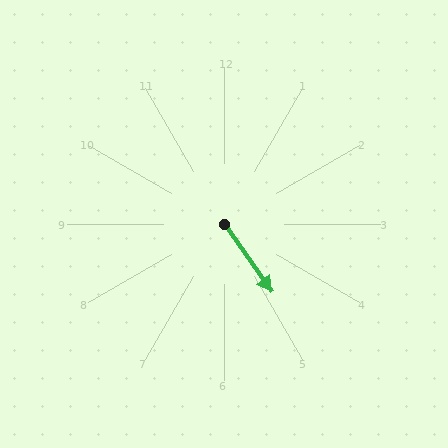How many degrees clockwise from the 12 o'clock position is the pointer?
Approximately 145 degrees.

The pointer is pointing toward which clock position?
Roughly 5 o'clock.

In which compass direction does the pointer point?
Southeast.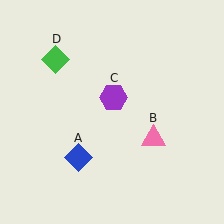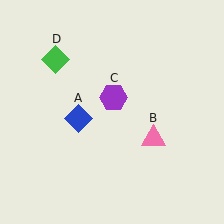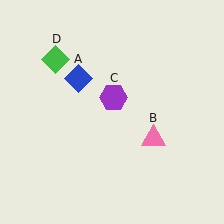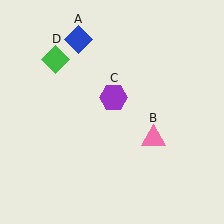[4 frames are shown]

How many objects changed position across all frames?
1 object changed position: blue diamond (object A).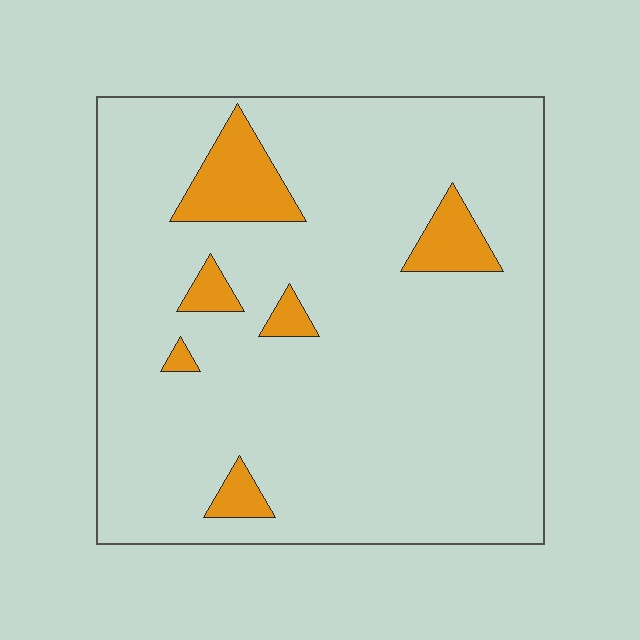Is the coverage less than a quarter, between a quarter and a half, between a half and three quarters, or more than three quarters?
Less than a quarter.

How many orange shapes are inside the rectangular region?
6.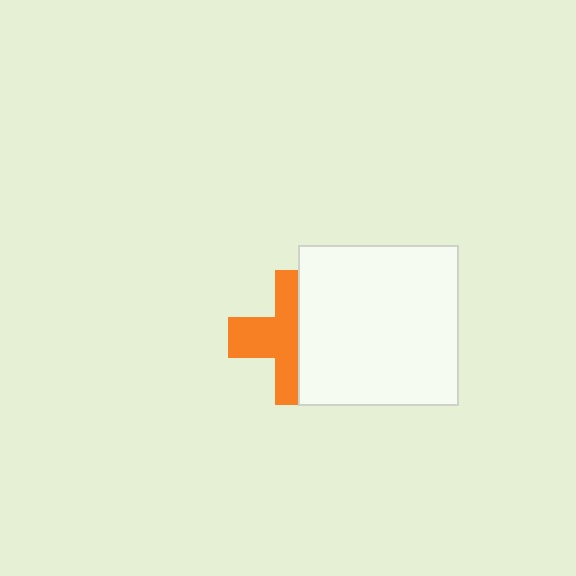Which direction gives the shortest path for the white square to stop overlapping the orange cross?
Moving right gives the shortest separation.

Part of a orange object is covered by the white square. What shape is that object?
It is a cross.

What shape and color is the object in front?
The object in front is a white square.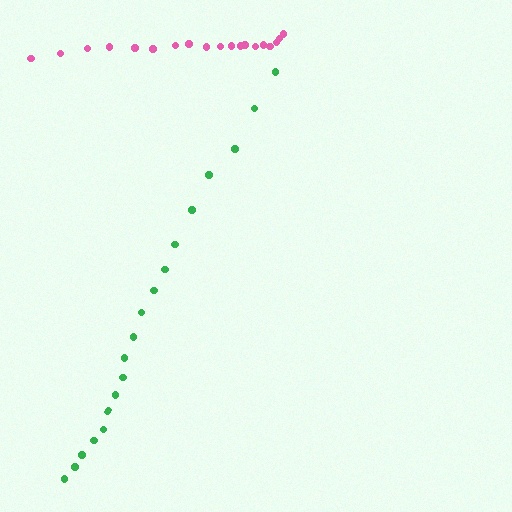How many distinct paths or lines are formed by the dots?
There are 2 distinct paths.